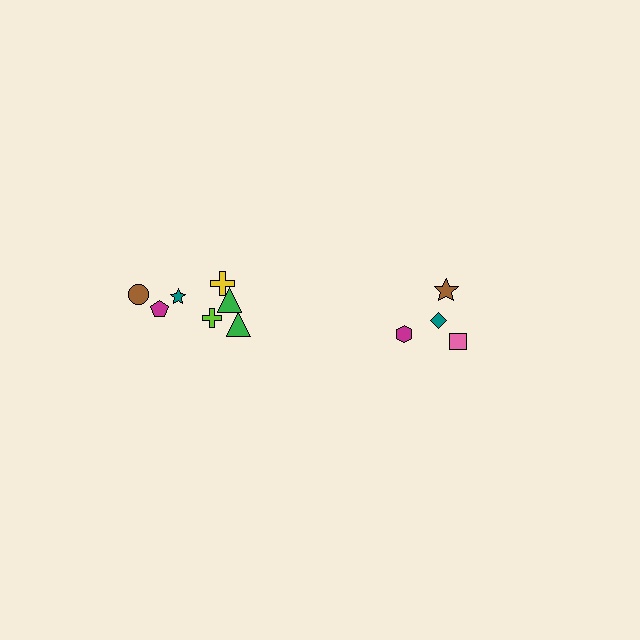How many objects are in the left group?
There are 7 objects.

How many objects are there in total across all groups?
There are 11 objects.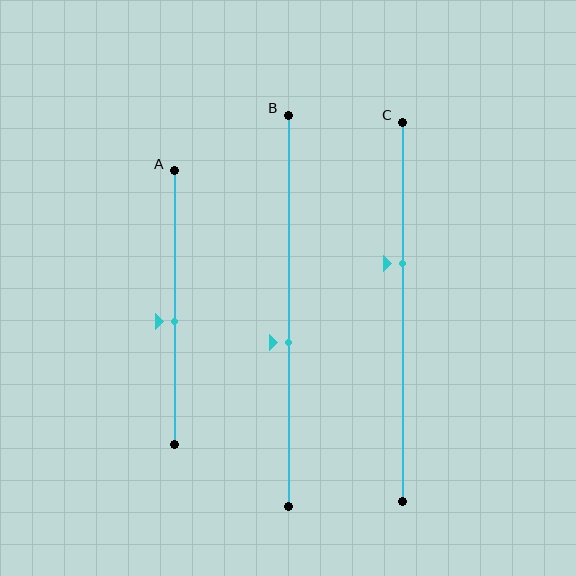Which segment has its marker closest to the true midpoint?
Segment A has its marker closest to the true midpoint.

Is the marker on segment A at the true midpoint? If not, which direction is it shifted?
No, the marker on segment A is shifted downward by about 5% of the segment length.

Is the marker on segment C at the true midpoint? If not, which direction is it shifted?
No, the marker on segment C is shifted upward by about 13% of the segment length.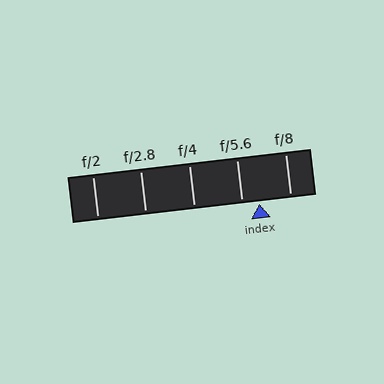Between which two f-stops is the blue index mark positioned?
The index mark is between f/5.6 and f/8.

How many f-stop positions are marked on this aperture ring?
There are 5 f-stop positions marked.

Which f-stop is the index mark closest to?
The index mark is closest to f/5.6.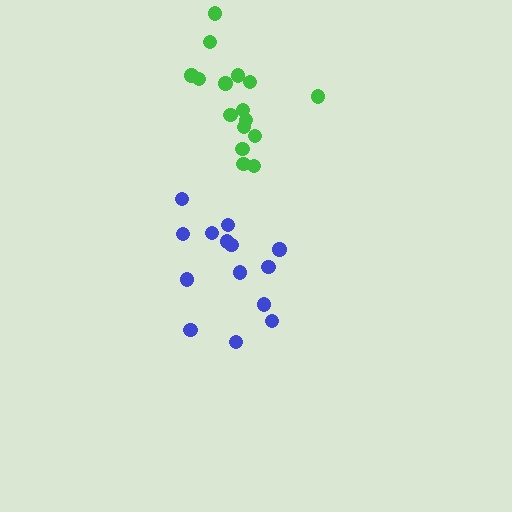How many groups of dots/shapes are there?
There are 2 groups.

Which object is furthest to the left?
The green cluster is leftmost.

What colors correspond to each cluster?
The clusters are colored: green, blue.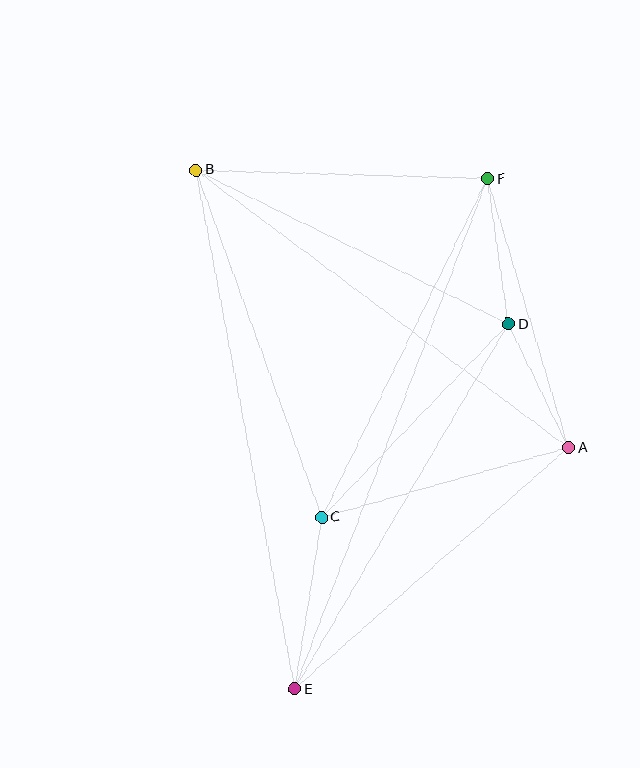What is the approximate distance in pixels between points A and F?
The distance between A and F is approximately 281 pixels.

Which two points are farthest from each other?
Points E and F are farthest from each other.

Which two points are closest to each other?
Points A and D are closest to each other.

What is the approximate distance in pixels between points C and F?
The distance between C and F is approximately 377 pixels.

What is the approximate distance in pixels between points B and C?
The distance between B and C is approximately 369 pixels.